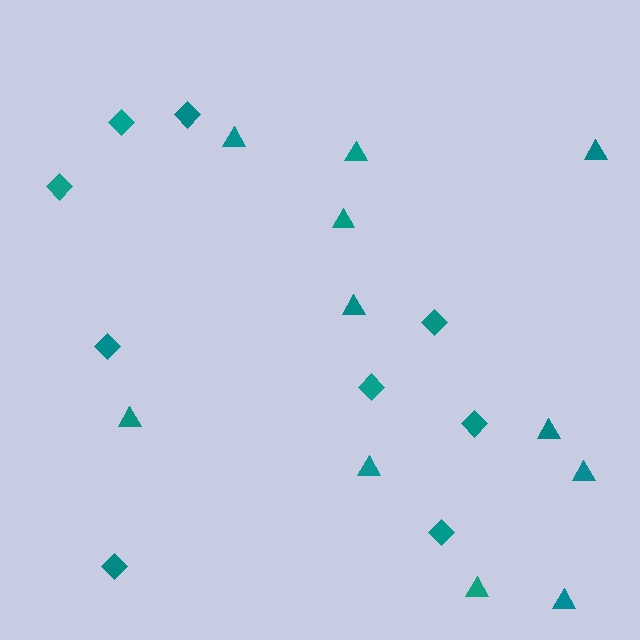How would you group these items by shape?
There are 2 groups: one group of diamonds (9) and one group of triangles (11).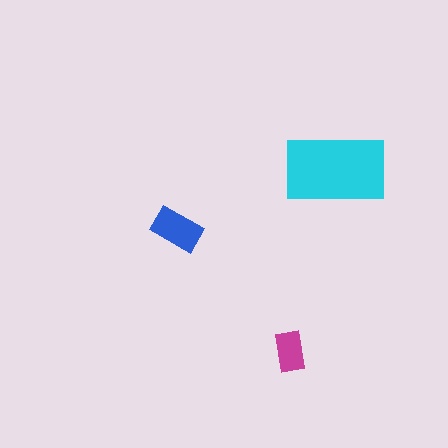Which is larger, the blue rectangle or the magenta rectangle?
The blue one.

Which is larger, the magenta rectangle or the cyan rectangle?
The cyan one.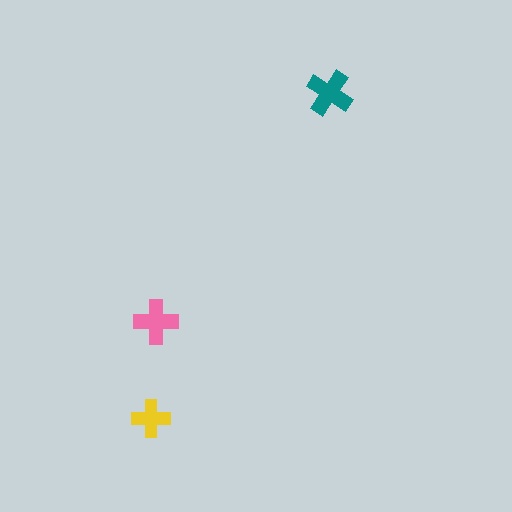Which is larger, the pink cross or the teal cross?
The teal one.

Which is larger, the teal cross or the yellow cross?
The teal one.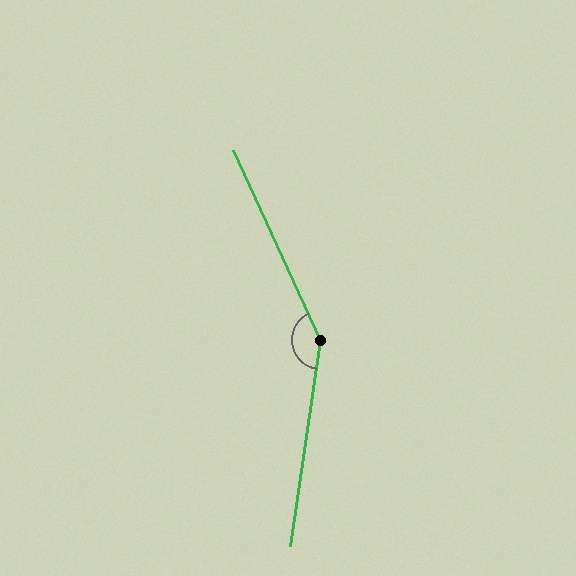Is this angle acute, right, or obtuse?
It is obtuse.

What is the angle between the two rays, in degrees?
Approximately 147 degrees.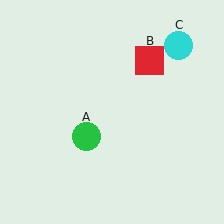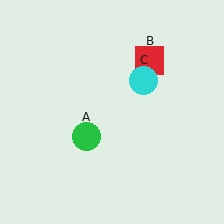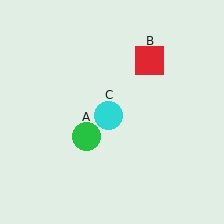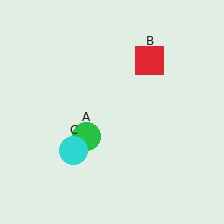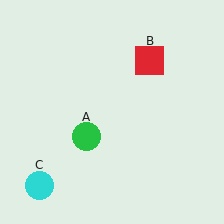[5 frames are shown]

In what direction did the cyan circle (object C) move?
The cyan circle (object C) moved down and to the left.